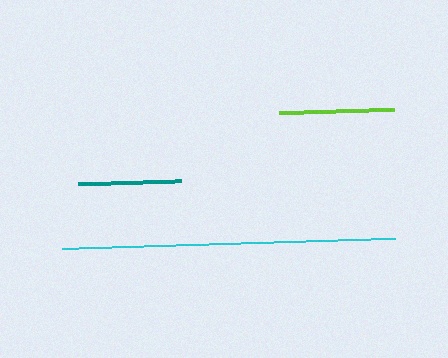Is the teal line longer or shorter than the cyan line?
The cyan line is longer than the teal line.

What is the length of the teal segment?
The teal segment is approximately 103 pixels long.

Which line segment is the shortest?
The teal line is the shortest at approximately 103 pixels.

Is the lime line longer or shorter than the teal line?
The lime line is longer than the teal line.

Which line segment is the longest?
The cyan line is the longest at approximately 334 pixels.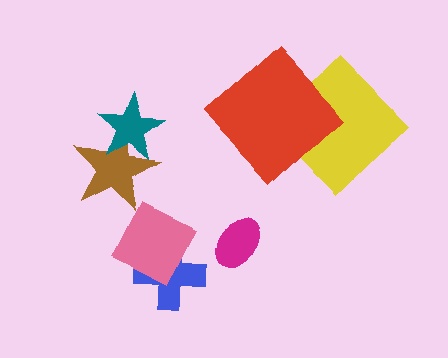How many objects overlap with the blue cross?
1 object overlaps with the blue cross.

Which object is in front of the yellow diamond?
The red diamond is in front of the yellow diamond.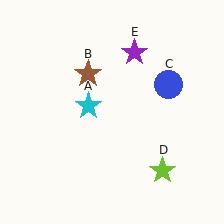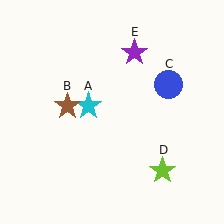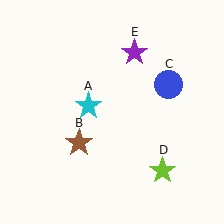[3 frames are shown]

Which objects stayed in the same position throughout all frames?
Cyan star (object A) and blue circle (object C) and lime star (object D) and purple star (object E) remained stationary.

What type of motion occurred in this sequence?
The brown star (object B) rotated counterclockwise around the center of the scene.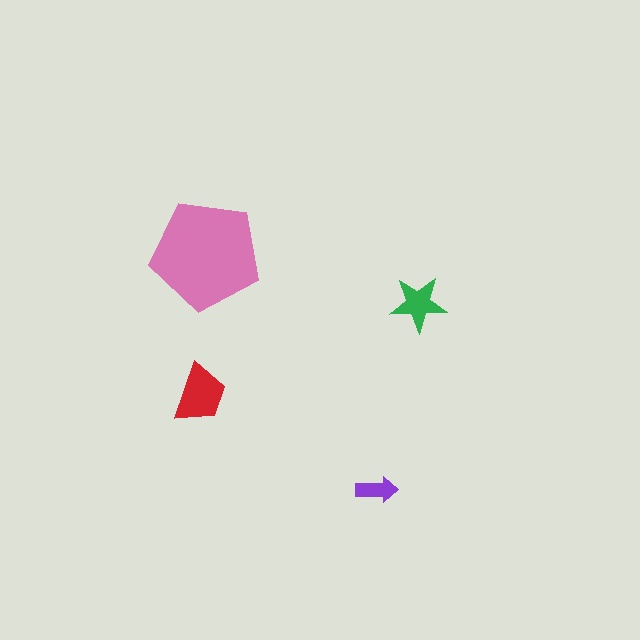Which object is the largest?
The pink pentagon.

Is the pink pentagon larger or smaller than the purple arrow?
Larger.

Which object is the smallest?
The purple arrow.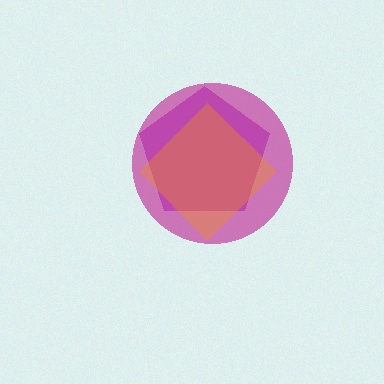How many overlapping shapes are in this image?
There are 3 overlapping shapes in the image.